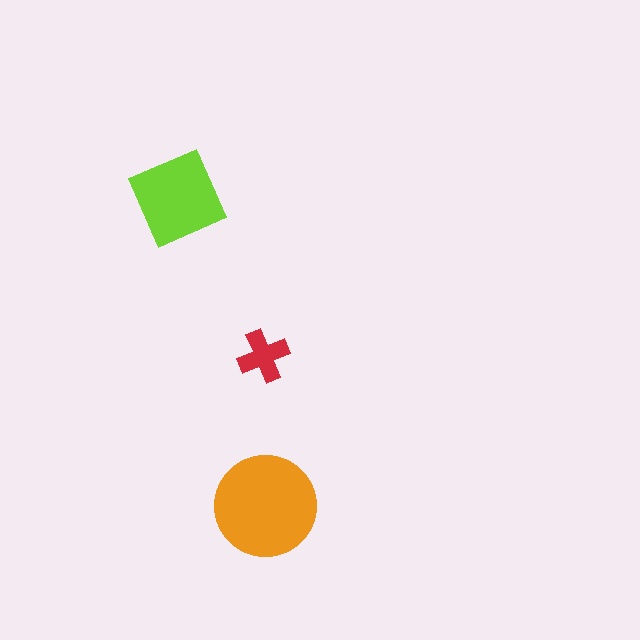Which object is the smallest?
The red cross.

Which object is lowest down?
The orange circle is bottommost.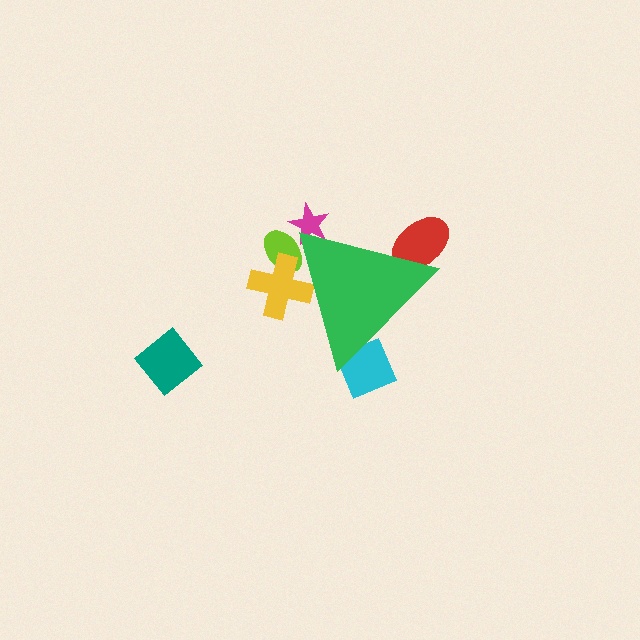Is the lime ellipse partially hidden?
Yes, the lime ellipse is partially hidden behind the green triangle.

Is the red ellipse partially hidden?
Yes, the red ellipse is partially hidden behind the green triangle.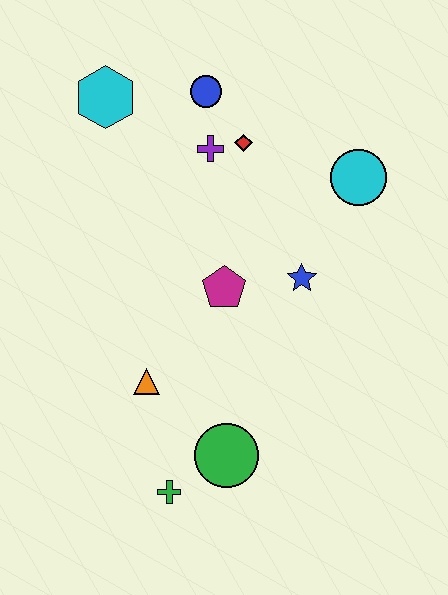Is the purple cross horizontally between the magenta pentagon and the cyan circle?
No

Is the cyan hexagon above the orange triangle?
Yes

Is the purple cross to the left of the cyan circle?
Yes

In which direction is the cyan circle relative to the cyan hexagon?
The cyan circle is to the right of the cyan hexagon.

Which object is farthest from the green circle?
The cyan hexagon is farthest from the green circle.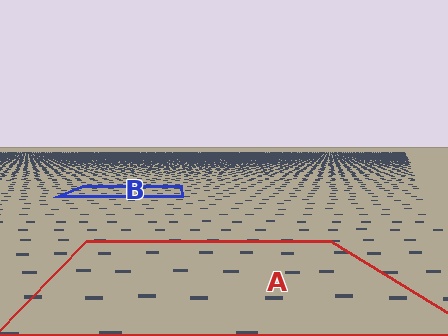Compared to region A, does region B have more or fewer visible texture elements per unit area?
Region B has more texture elements per unit area — they are packed more densely because it is farther away.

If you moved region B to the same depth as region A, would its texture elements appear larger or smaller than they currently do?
They would appear larger. At a closer depth, the same texture elements are projected at a bigger on-screen size.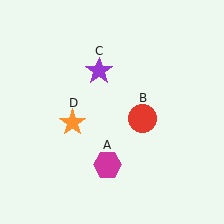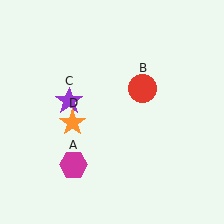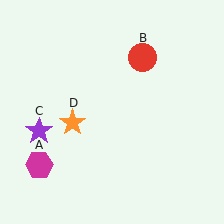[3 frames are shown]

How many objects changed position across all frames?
3 objects changed position: magenta hexagon (object A), red circle (object B), purple star (object C).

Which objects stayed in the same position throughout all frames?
Orange star (object D) remained stationary.